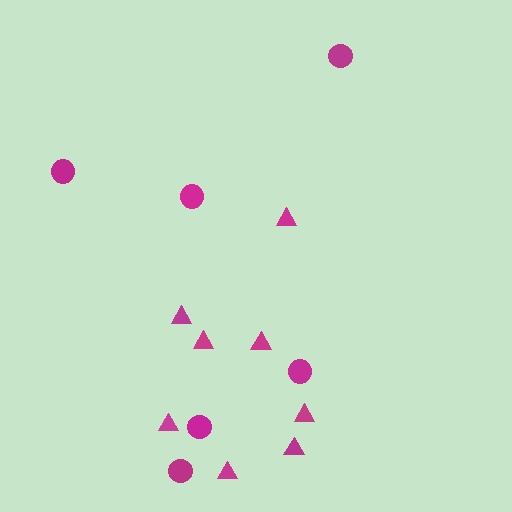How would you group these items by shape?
There are 2 groups: one group of triangles (8) and one group of circles (6).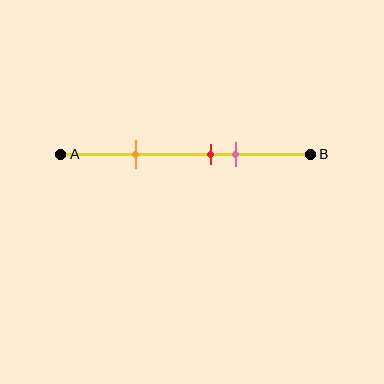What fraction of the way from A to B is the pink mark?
The pink mark is approximately 70% (0.7) of the way from A to B.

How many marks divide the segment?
There are 3 marks dividing the segment.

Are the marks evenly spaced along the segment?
No, the marks are not evenly spaced.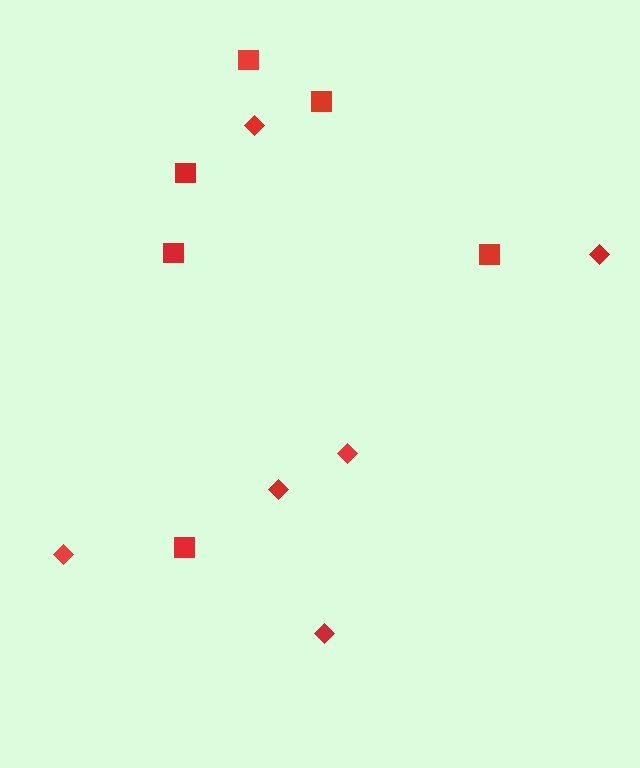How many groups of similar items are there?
There are 2 groups: one group of diamonds (6) and one group of squares (6).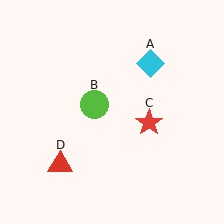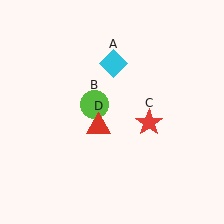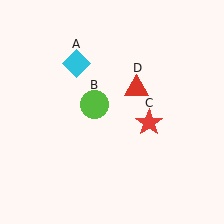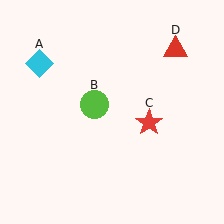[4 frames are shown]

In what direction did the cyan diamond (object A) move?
The cyan diamond (object A) moved left.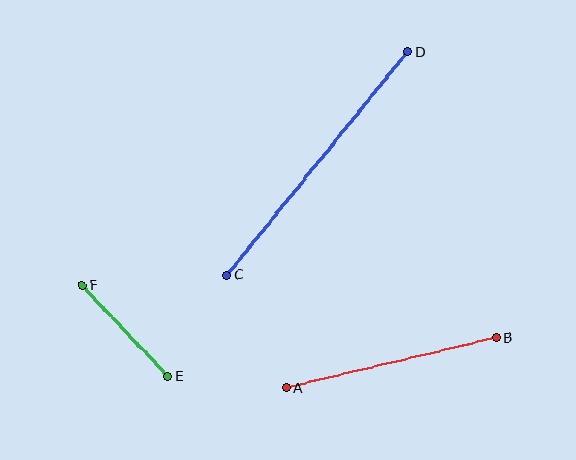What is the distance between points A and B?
The distance is approximately 216 pixels.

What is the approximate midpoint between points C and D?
The midpoint is at approximately (317, 163) pixels.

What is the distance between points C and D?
The distance is approximately 287 pixels.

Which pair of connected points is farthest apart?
Points C and D are farthest apart.